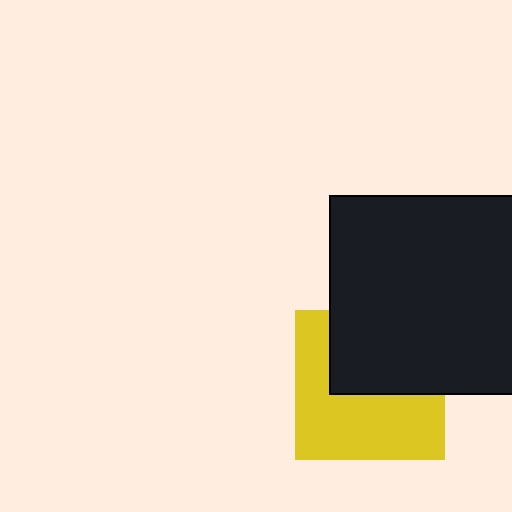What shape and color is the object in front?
The object in front is a black square.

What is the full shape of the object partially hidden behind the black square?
The partially hidden object is a yellow square.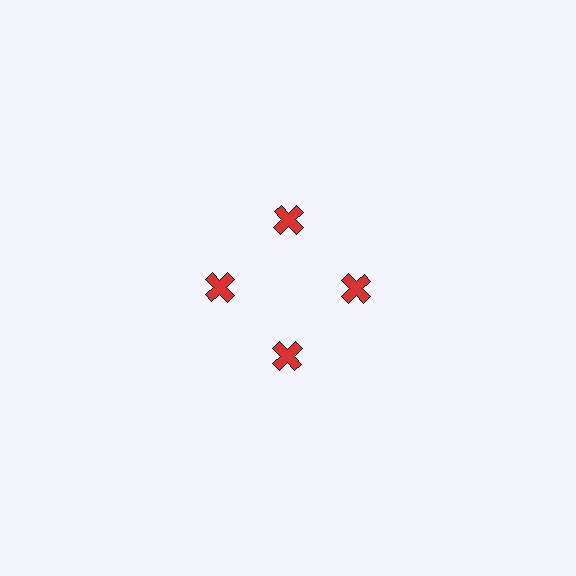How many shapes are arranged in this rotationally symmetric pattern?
There are 4 shapes, arranged in 4 groups of 1.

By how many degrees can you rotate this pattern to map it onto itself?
The pattern maps onto itself every 90 degrees of rotation.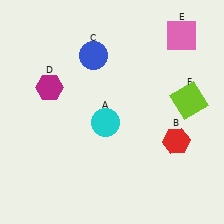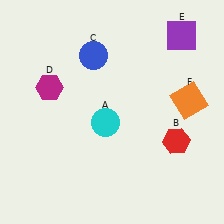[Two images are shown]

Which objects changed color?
E changed from pink to purple. F changed from lime to orange.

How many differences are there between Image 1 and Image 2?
There are 2 differences between the two images.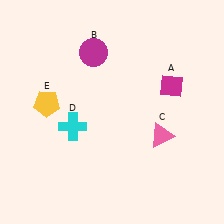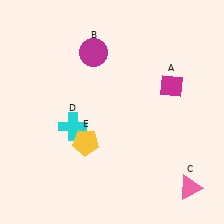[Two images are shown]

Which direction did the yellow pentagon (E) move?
The yellow pentagon (E) moved right.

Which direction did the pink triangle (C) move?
The pink triangle (C) moved down.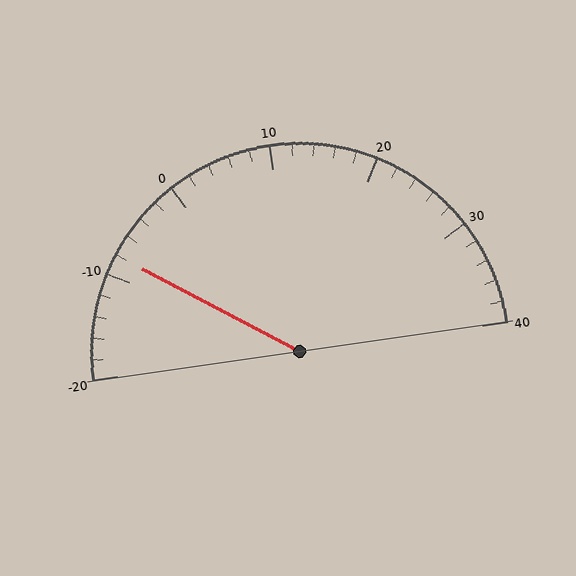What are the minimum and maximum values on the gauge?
The gauge ranges from -20 to 40.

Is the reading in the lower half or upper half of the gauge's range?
The reading is in the lower half of the range (-20 to 40).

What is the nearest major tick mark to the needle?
The nearest major tick mark is -10.